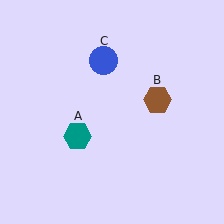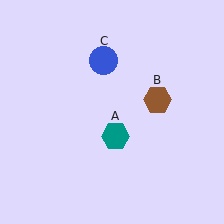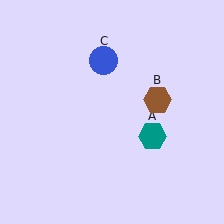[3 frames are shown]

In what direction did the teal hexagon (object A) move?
The teal hexagon (object A) moved right.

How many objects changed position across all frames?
1 object changed position: teal hexagon (object A).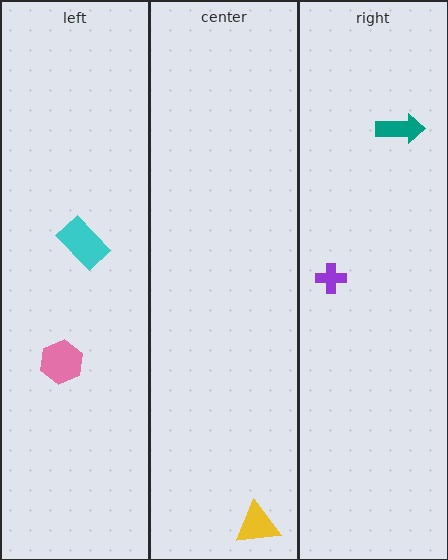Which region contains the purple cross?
The right region.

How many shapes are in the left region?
2.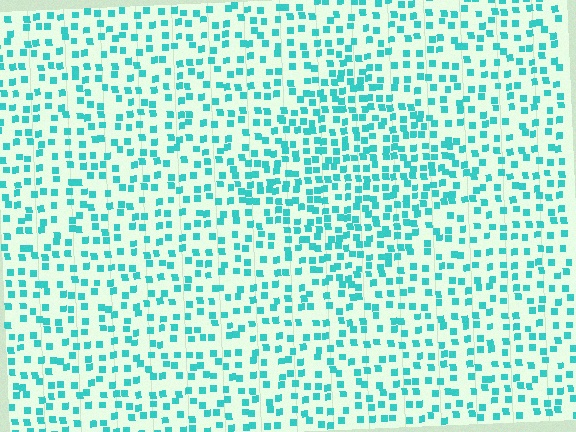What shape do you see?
I see a diamond.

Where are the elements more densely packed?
The elements are more densely packed inside the diamond boundary.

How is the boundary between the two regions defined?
The boundary is defined by a change in element density (approximately 1.7x ratio). All elements are the same color, size, and shape.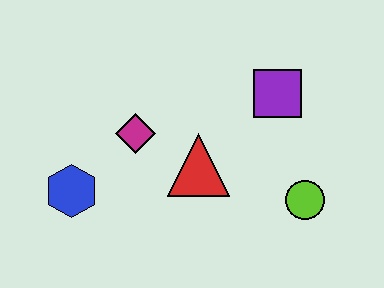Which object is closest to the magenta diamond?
The red triangle is closest to the magenta diamond.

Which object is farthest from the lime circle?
The blue hexagon is farthest from the lime circle.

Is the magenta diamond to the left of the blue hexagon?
No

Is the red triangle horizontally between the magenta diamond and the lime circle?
Yes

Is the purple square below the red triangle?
No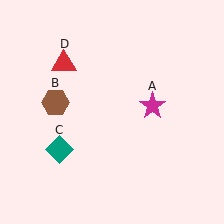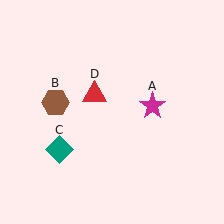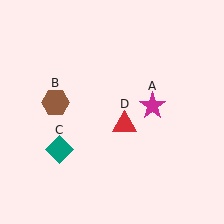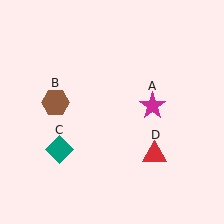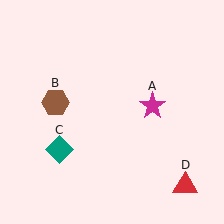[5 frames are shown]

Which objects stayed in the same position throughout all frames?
Magenta star (object A) and brown hexagon (object B) and teal diamond (object C) remained stationary.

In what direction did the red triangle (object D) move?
The red triangle (object D) moved down and to the right.